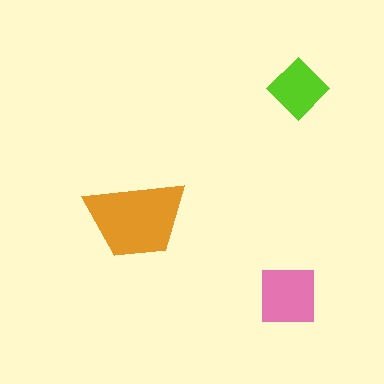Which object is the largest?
The orange trapezoid.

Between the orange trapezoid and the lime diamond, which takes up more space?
The orange trapezoid.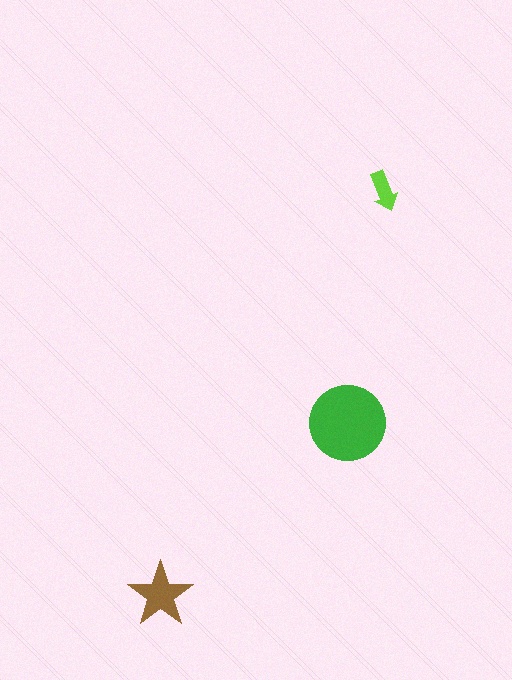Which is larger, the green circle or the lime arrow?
The green circle.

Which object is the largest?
The green circle.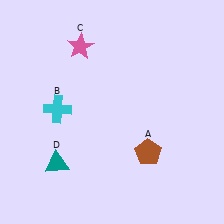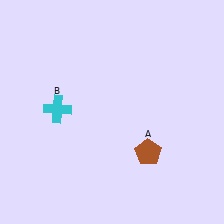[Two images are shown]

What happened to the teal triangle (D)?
The teal triangle (D) was removed in Image 2. It was in the bottom-left area of Image 1.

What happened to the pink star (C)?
The pink star (C) was removed in Image 2. It was in the top-left area of Image 1.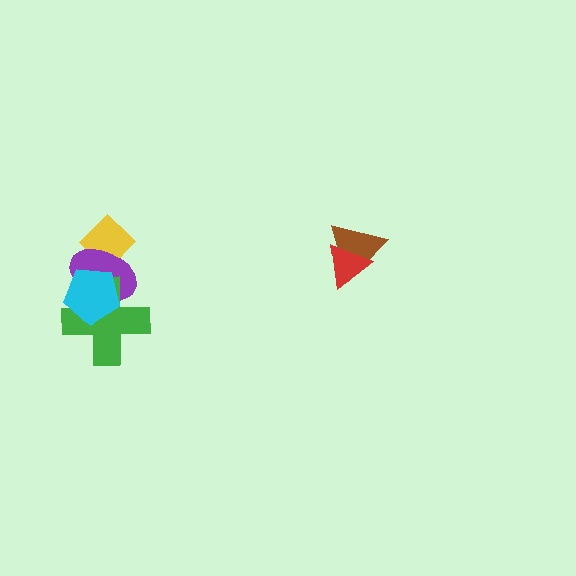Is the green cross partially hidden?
Yes, it is partially covered by another shape.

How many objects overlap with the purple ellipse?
3 objects overlap with the purple ellipse.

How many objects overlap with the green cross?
2 objects overlap with the green cross.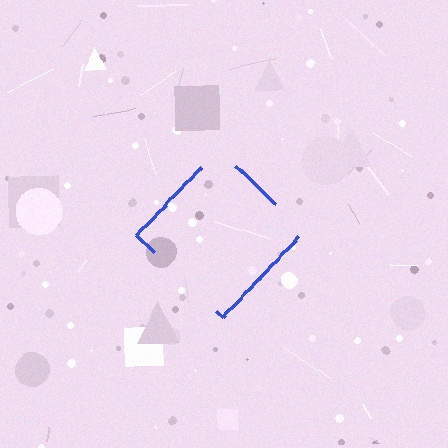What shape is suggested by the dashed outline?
The dashed outline suggests a diamond.